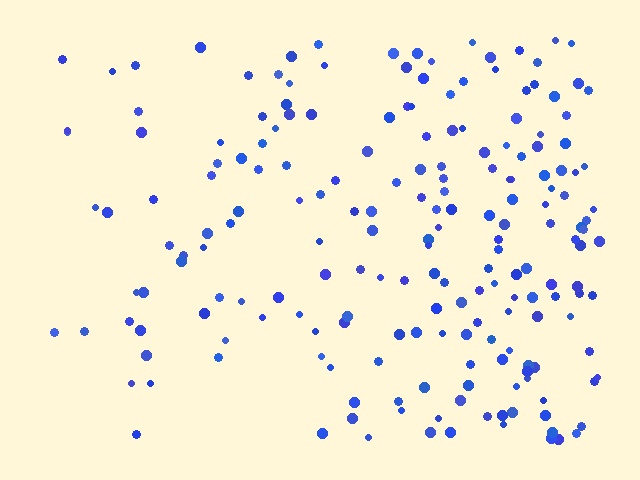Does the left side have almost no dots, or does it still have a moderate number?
Still a moderate number, just noticeably fewer than the right.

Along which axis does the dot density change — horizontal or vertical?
Horizontal.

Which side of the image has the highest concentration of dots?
The right.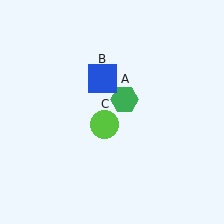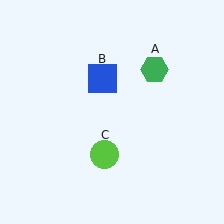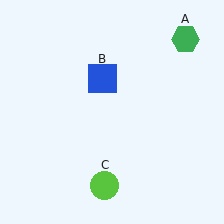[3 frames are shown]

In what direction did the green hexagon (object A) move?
The green hexagon (object A) moved up and to the right.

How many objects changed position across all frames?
2 objects changed position: green hexagon (object A), lime circle (object C).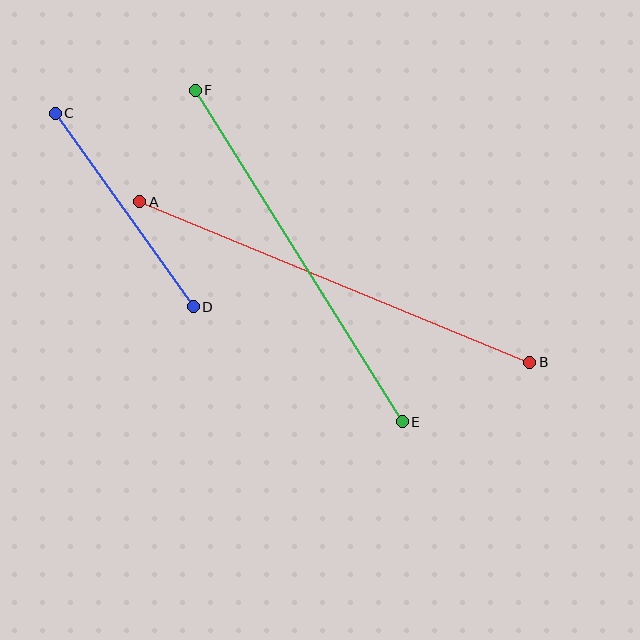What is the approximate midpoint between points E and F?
The midpoint is at approximately (299, 256) pixels.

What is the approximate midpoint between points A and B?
The midpoint is at approximately (335, 282) pixels.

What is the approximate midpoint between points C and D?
The midpoint is at approximately (124, 210) pixels.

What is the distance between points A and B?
The distance is approximately 422 pixels.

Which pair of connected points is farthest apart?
Points A and B are farthest apart.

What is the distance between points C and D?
The distance is approximately 238 pixels.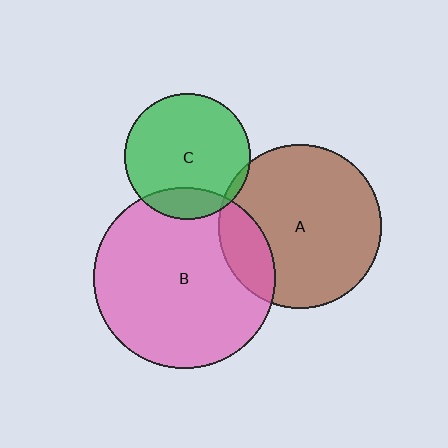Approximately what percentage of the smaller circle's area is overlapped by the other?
Approximately 15%.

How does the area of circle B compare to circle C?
Approximately 2.1 times.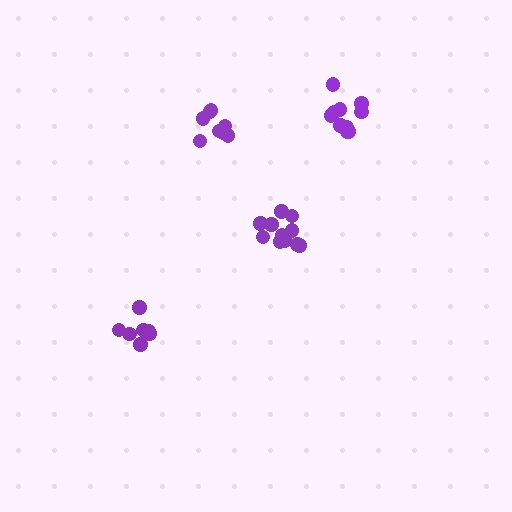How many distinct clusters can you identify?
There are 4 distinct clusters.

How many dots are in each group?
Group 1: 12 dots, Group 2: 8 dots, Group 3: 10 dots, Group 4: 8 dots (38 total).